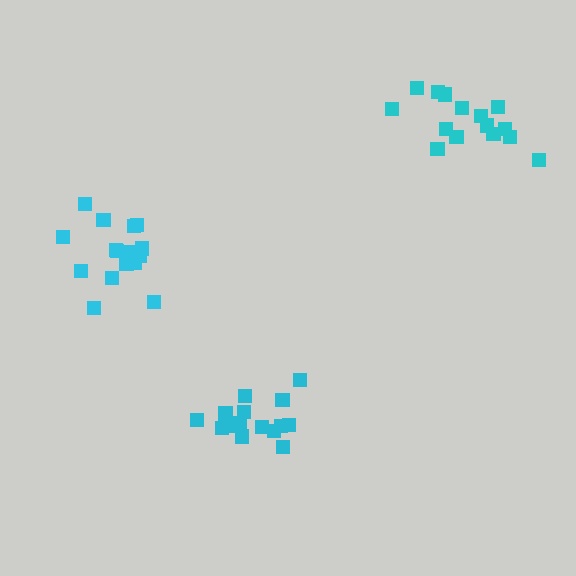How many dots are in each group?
Group 1: 15 dots, Group 2: 18 dots, Group 3: 15 dots (48 total).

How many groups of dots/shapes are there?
There are 3 groups.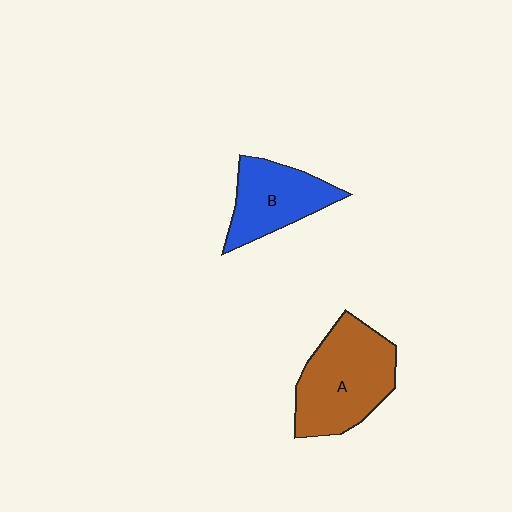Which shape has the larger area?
Shape A (brown).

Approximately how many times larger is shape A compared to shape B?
Approximately 1.4 times.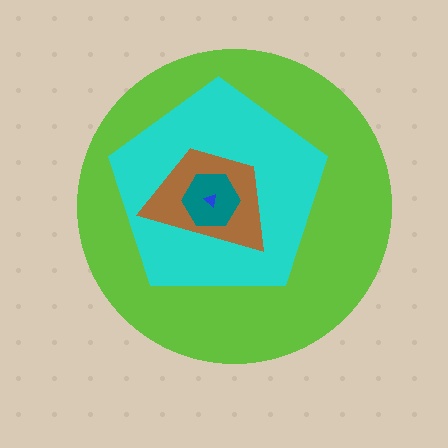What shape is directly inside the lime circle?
The cyan pentagon.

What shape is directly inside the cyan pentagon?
The brown trapezoid.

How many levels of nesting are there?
5.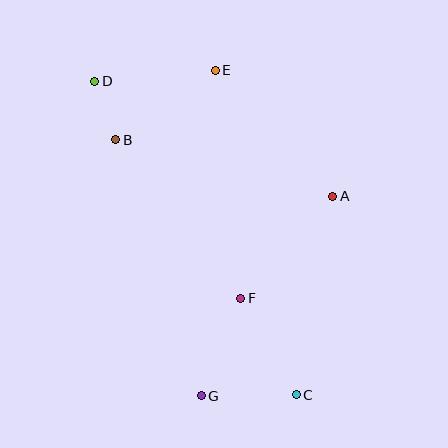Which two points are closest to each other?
Points B and D are closest to each other.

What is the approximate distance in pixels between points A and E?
The distance between A and E is approximately 173 pixels.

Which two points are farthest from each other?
Points C and D are farthest from each other.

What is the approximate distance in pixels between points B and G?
The distance between B and G is approximately 270 pixels.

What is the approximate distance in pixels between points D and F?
The distance between D and F is approximately 262 pixels.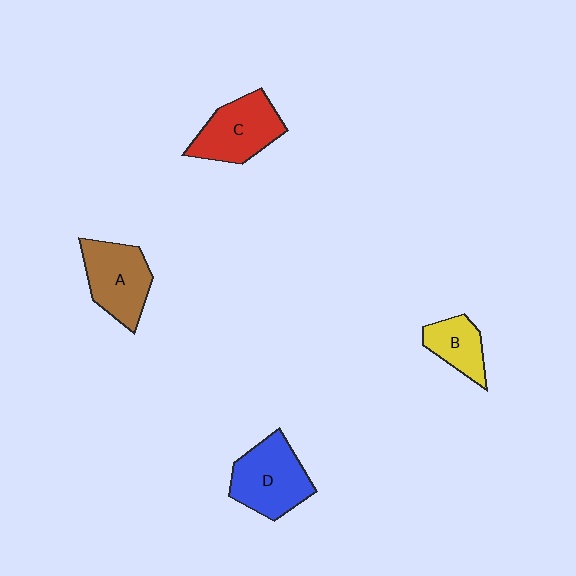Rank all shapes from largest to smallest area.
From largest to smallest: D (blue), C (red), A (brown), B (yellow).